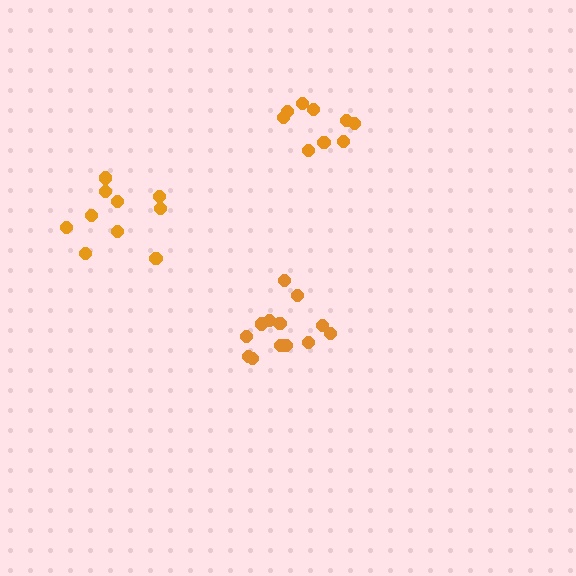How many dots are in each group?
Group 1: 10 dots, Group 2: 13 dots, Group 3: 9 dots (32 total).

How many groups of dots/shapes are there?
There are 3 groups.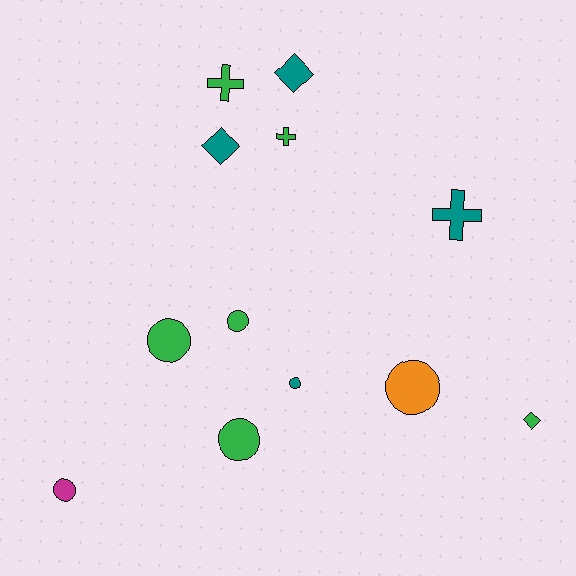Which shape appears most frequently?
Circle, with 6 objects.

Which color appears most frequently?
Green, with 6 objects.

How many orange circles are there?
There is 1 orange circle.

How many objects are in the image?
There are 12 objects.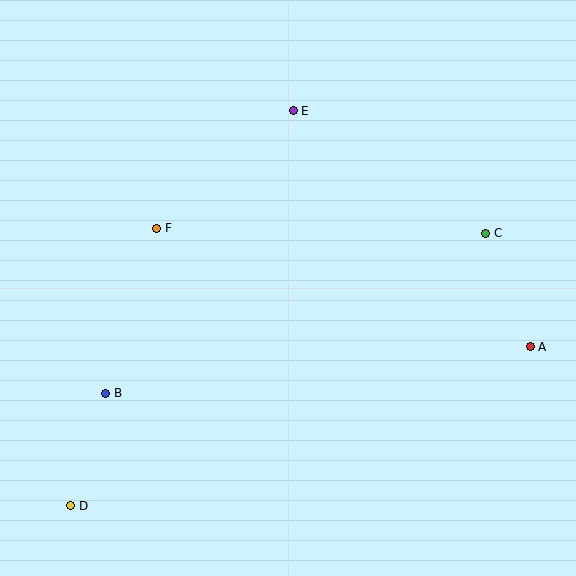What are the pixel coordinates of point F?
Point F is at (157, 228).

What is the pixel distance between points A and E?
The distance between A and E is 334 pixels.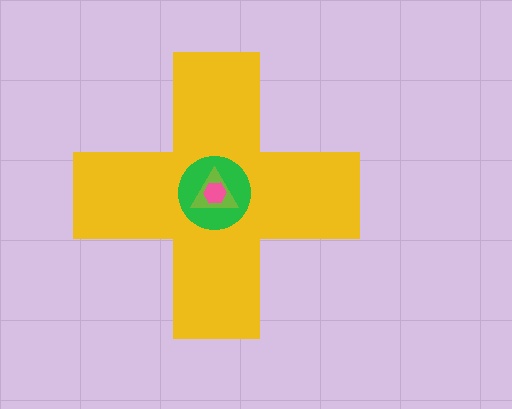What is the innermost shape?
The pink hexagon.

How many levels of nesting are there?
4.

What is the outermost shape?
The yellow cross.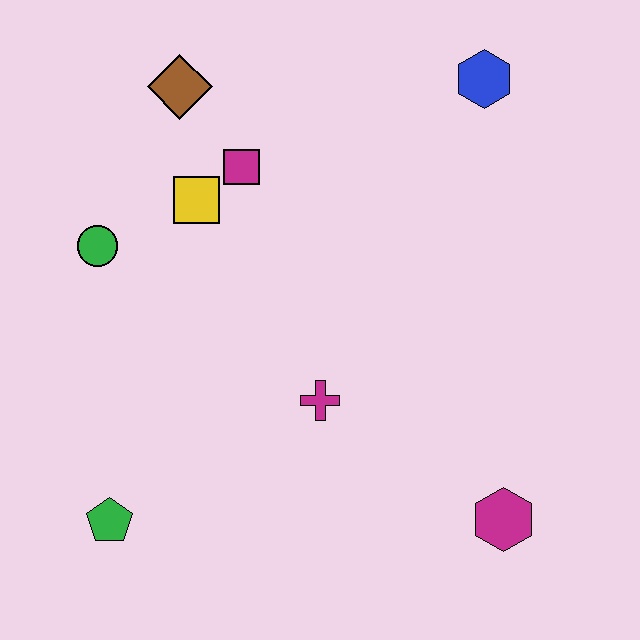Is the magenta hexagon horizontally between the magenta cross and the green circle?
No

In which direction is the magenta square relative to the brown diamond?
The magenta square is below the brown diamond.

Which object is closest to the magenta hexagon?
The magenta cross is closest to the magenta hexagon.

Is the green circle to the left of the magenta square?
Yes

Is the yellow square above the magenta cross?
Yes